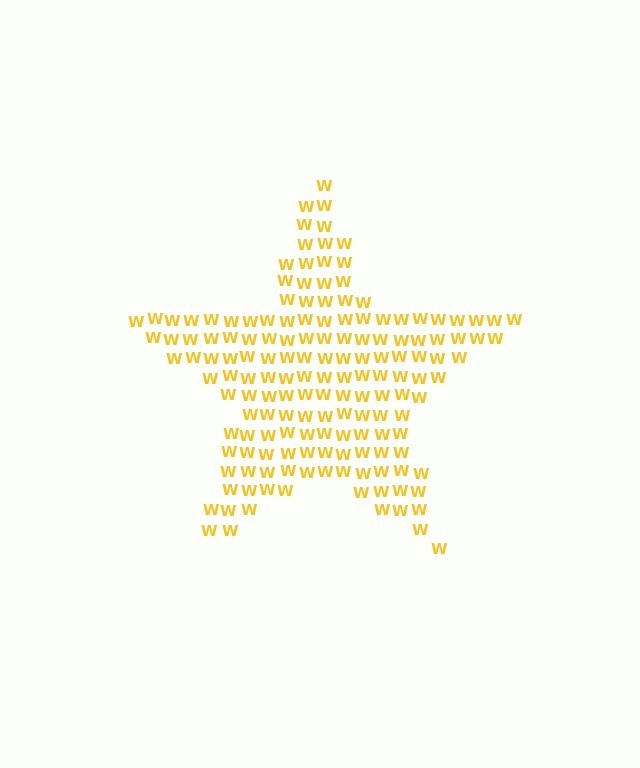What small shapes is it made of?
It is made of small letter W's.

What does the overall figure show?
The overall figure shows a star.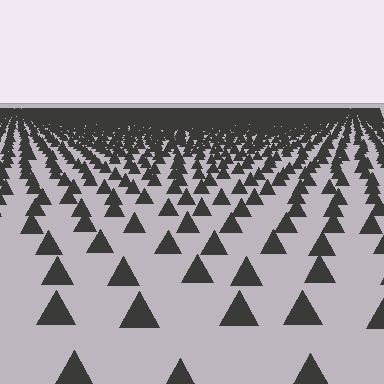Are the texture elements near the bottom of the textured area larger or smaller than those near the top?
Larger. Near the bottom, elements are closer to the viewer and appear at a bigger on-screen size.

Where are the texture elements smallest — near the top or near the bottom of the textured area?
Near the top.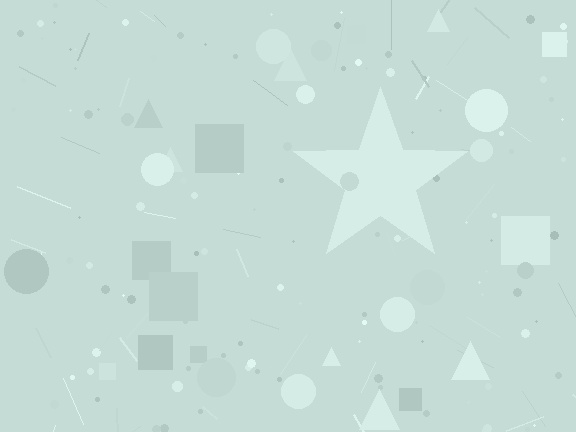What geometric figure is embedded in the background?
A star is embedded in the background.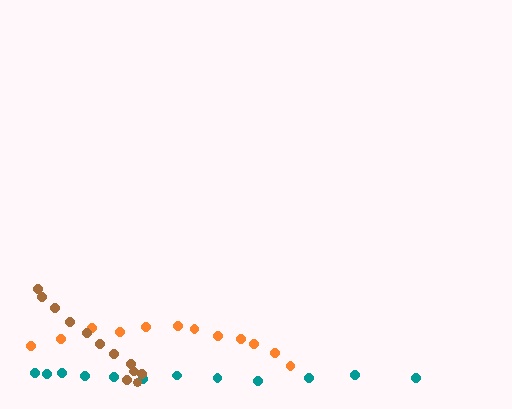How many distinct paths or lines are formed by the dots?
There are 3 distinct paths.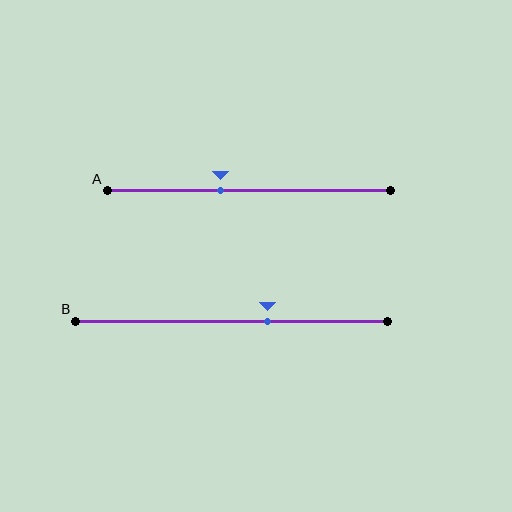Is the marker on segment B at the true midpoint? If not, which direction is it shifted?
No, the marker on segment B is shifted to the right by about 11% of the segment length.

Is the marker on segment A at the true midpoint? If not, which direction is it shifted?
No, the marker on segment A is shifted to the left by about 10% of the segment length.